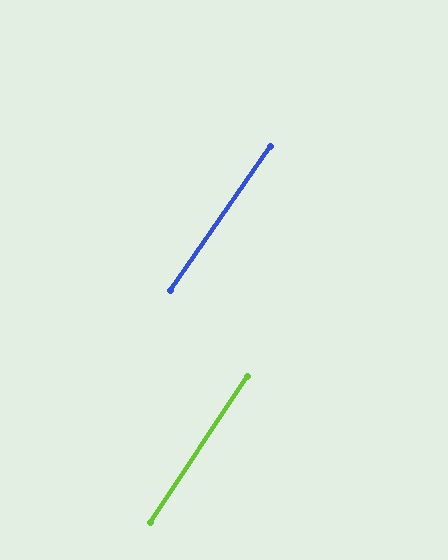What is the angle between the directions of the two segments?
Approximately 1 degree.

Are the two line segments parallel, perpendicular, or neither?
Parallel — their directions differ by only 1.4°.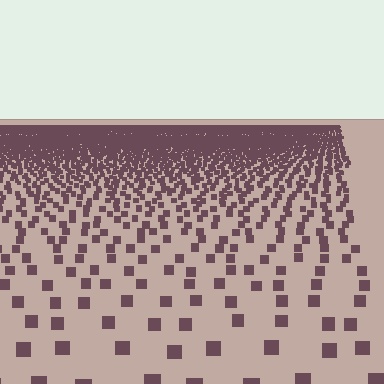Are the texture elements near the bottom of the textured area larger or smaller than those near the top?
Larger. Near the bottom, elements are closer to the viewer and appear at a bigger on-screen size.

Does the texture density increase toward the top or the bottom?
Density increases toward the top.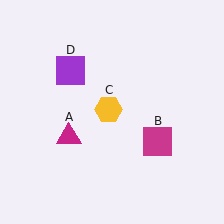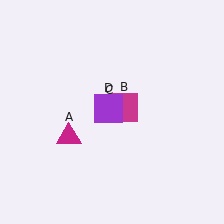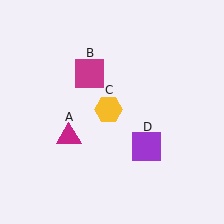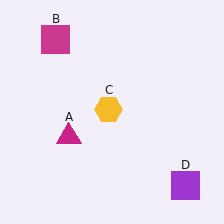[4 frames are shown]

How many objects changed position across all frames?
2 objects changed position: magenta square (object B), purple square (object D).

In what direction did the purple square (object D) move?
The purple square (object D) moved down and to the right.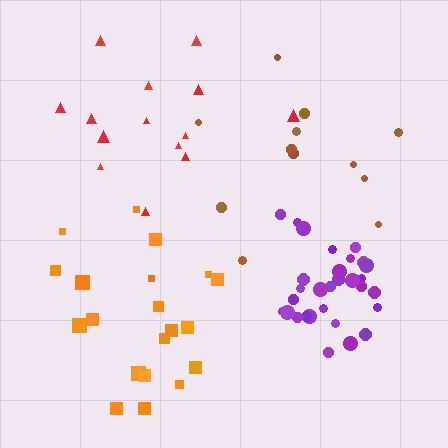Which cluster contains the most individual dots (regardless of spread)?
Purple (31).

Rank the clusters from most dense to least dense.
purple, brown, orange, red.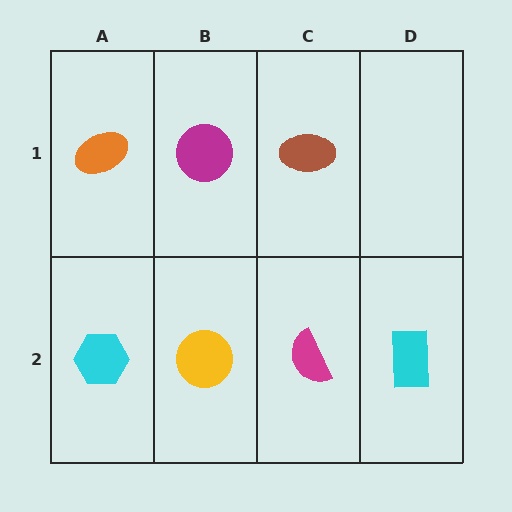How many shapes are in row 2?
4 shapes.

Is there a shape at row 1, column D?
No, that cell is empty.